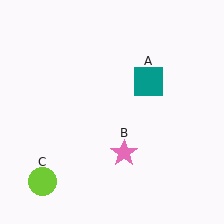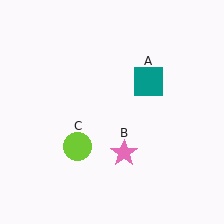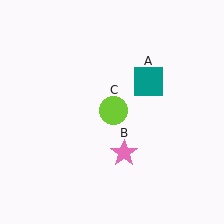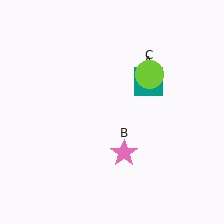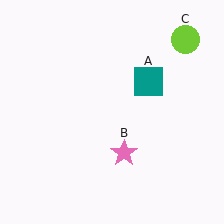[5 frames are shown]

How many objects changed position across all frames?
1 object changed position: lime circle (object C).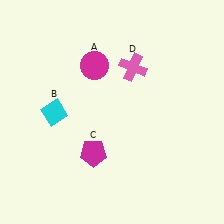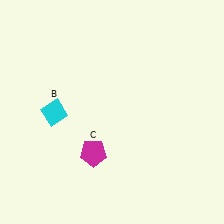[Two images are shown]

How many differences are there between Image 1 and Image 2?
There are 2 differences between the two images.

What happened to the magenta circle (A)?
The magenta circle (A) was removed in Image 2. It was in the top-left area of Image 1.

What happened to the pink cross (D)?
The pink cross (D) was removed in Image 2. It was in the top-right area of Image 1.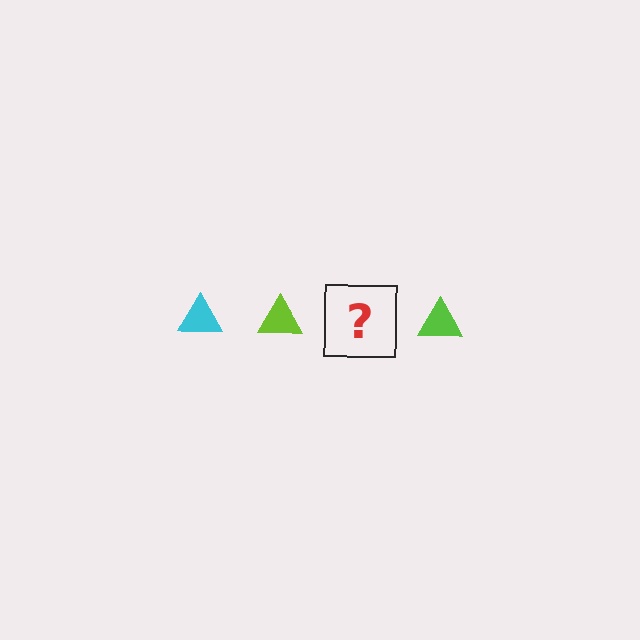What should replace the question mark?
The question mark should be replaced with a cyan triangle.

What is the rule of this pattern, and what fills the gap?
The rule is that the pattern cycles through cyan, lime triangles. The gap should be filled with a cyan triangle.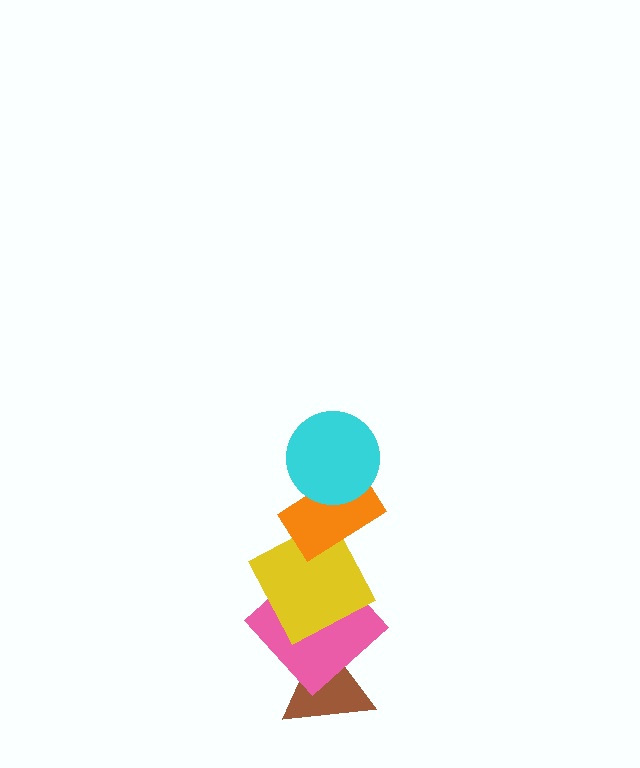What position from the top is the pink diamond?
The pink diamond is 4th from the top.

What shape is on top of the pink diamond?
The yellow square is on top of the pink diamond.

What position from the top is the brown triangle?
The brown triangle is 5th from the top.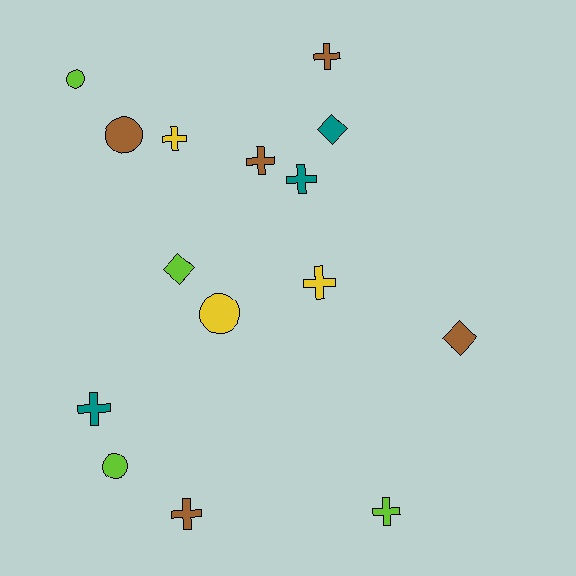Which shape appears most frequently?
Cross, with 8 objects.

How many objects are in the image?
There are 15 objects.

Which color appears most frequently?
Brown, with 5 objects.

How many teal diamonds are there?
There is 1 teal diamond.